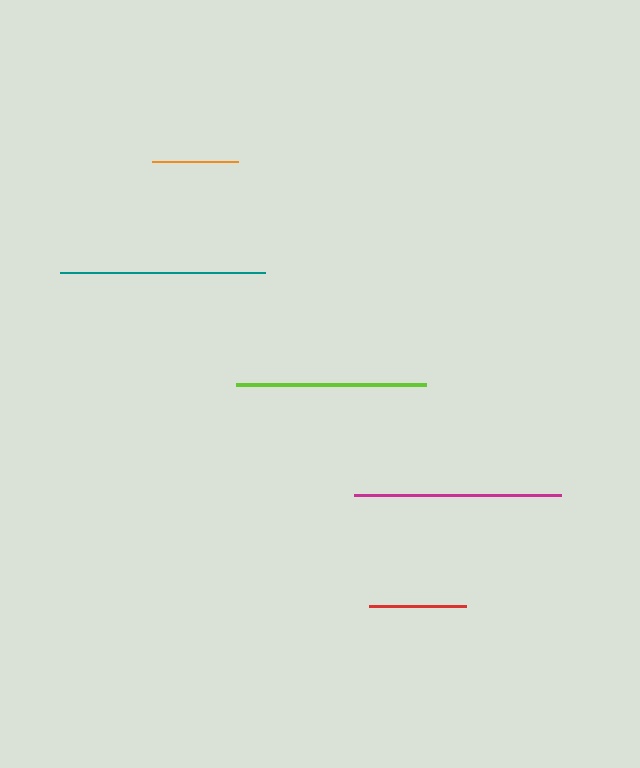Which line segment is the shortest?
The orange line is the shortest at approximately 86 pixels.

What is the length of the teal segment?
The teal segment is approximately 205 pixels long.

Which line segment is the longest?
The magenta line is the longest at approximately 207 pixels.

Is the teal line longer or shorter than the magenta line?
The magenta line is longer than the teal line.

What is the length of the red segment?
The red segment is approximately 97 pixels long.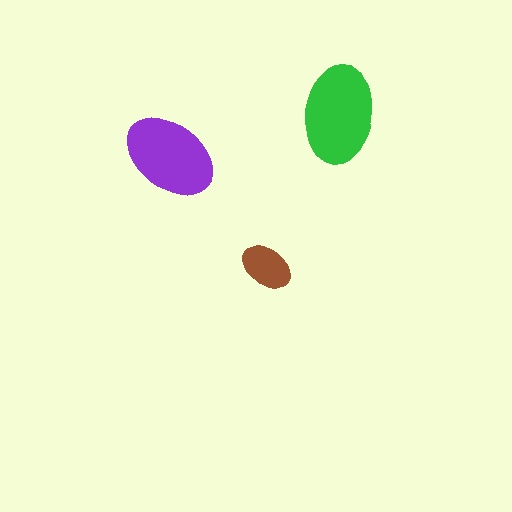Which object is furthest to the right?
The green ellipse is rightmost.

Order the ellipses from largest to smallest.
the green one, the purple one, the brown one.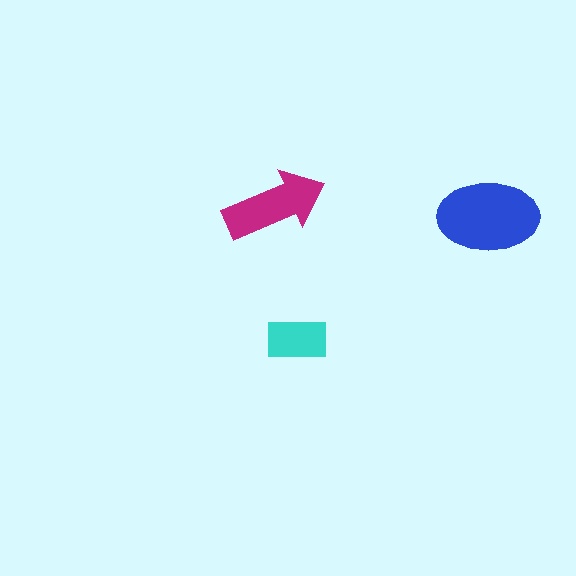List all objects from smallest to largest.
The cyan rectangle, the magenta arrow, the blue ellipse.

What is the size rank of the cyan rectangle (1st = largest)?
3rd.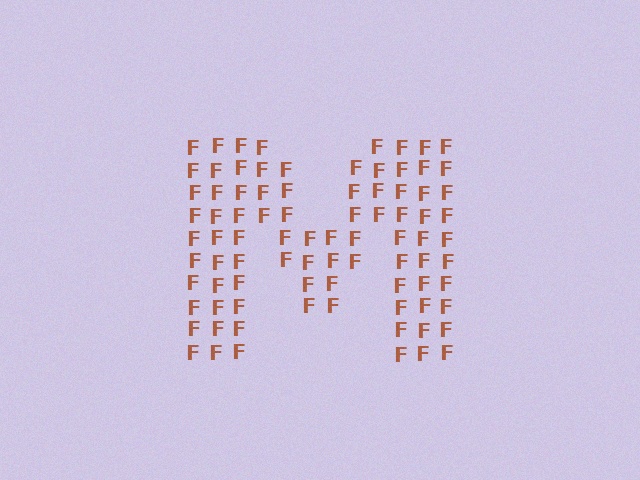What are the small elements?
The small elements are letter F's.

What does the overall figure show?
The overall figure shows the letter M.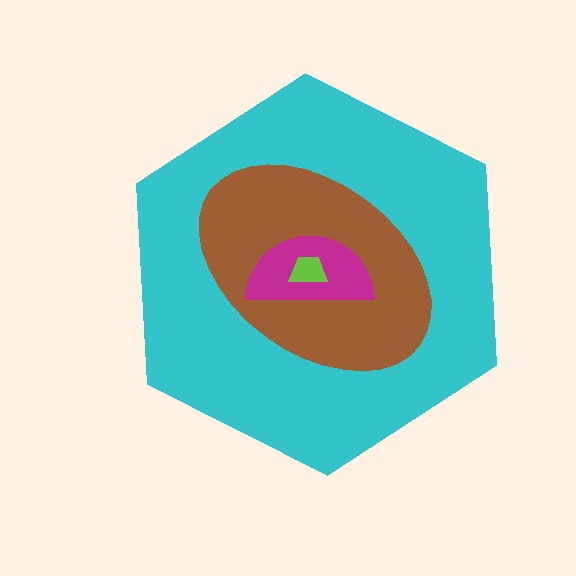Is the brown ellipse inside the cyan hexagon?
Yes.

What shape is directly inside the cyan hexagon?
The brown ellipse.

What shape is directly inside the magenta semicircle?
The lime trapezoid.